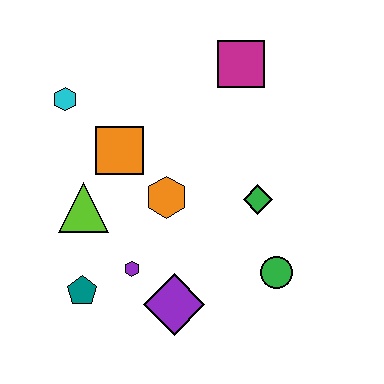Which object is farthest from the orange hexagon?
The magenta square is farthest from the orange hexagon.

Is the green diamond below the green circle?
No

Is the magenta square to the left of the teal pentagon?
No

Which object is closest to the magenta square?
The green diamond is closest to the magenta square.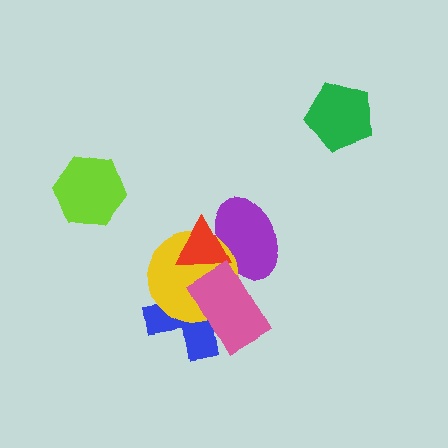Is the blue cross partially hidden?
Yes, it is partially covered by another shape.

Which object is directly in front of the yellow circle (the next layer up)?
The red triangle is directly in front of the yellow circle.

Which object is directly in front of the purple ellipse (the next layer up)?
The yellow circle is directly in front of the purple ellipse.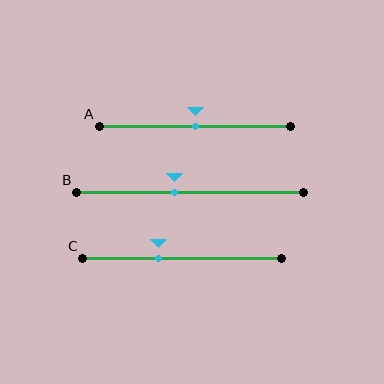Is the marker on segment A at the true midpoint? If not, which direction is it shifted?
Yes, the marker on segment A is at the true midpoint.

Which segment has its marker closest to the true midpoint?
Segment A has its marker closest to the true midpoint.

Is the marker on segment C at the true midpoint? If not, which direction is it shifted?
No, the marker on segment C is shifted to the left by about 12% of the segment length.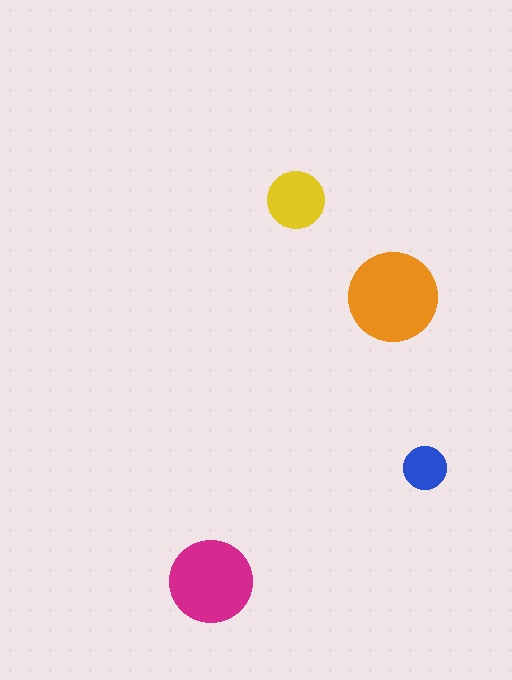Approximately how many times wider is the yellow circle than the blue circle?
About 1.5 times wider.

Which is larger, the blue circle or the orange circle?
The orange one.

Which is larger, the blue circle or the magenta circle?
The magenta one.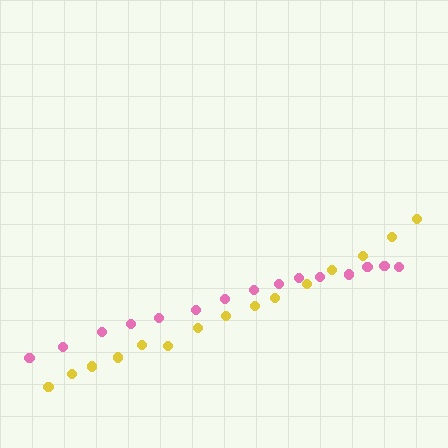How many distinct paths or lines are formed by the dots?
There are 2 distinct paths.